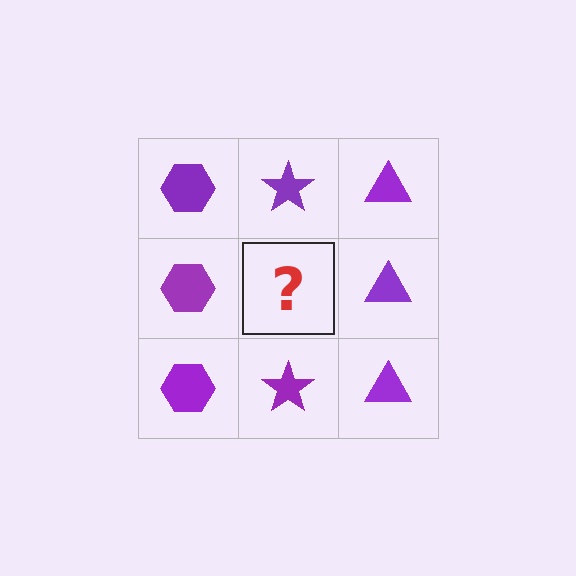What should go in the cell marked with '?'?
The missing cell should contain a purple star.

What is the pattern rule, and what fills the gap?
The rule is that each column has a consistent shape. The gap should be filled with a purple star.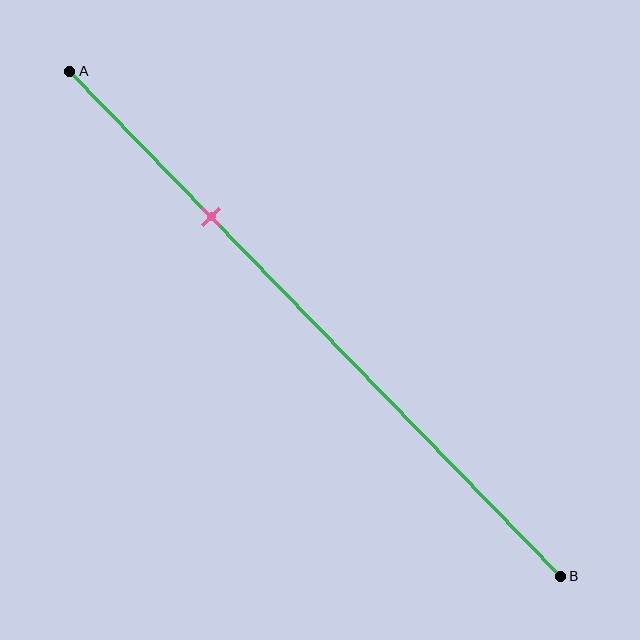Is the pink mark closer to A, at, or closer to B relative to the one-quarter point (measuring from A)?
The pink mark is closer to point B than the one-quarter point of segment AB.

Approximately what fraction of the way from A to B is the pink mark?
The pink mark is approximately 30% of the way from A to B.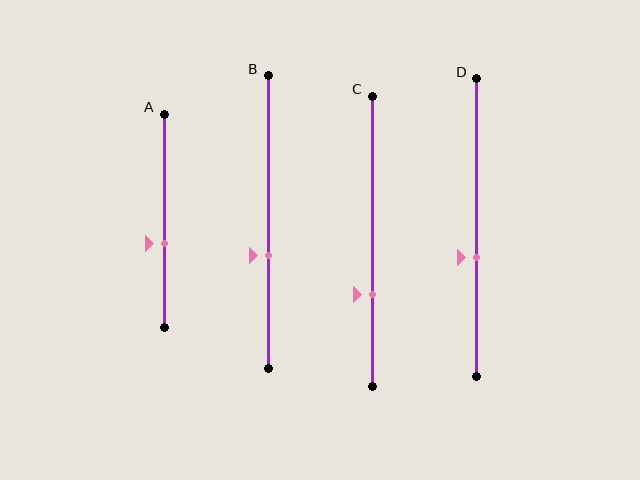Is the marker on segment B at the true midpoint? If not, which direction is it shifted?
No, the marker on segment B is shifted downward by about 12% of the segment length.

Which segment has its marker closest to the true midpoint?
Segment D has its marker closest to the true midpoint.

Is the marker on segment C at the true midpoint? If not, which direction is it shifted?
No, the marker on segment C is shifted downward by about 18% of the segment length.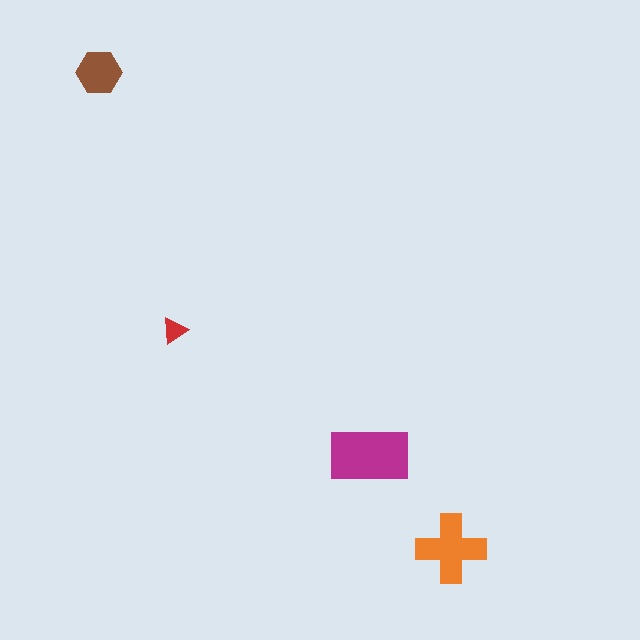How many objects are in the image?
There are 4 objects in the image.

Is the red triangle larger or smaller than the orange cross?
Smaller.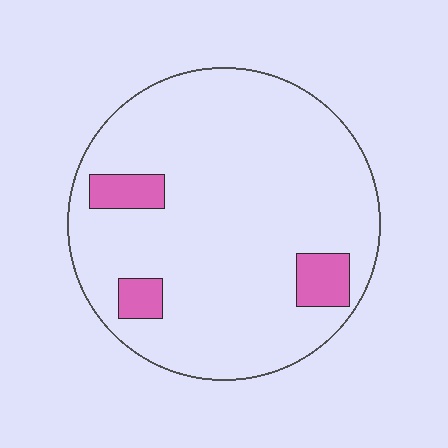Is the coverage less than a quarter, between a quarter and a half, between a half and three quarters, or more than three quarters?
Less than a quarter.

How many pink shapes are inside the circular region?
3.